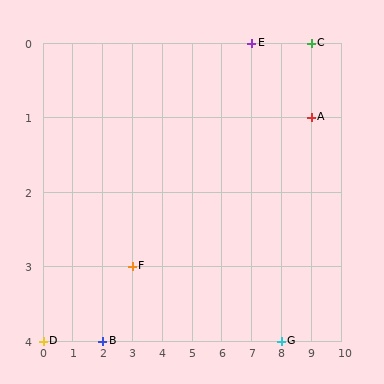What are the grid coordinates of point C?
Point C is at grid coordinates (9, 0).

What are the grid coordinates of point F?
Point F is at grid coordinates (3, 3).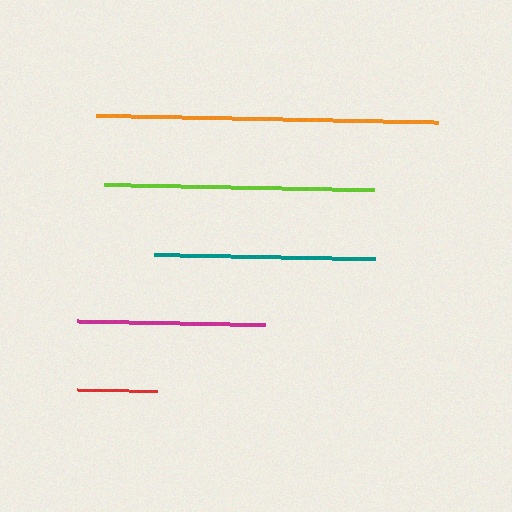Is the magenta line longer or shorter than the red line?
The magenta line is longer than the red line.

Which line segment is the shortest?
The red line is the shortest at approximately 80 pixels.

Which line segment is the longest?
The orange line is the longest at approximately 342 pixels.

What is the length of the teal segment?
The teal segment is approximately 222 pixels long.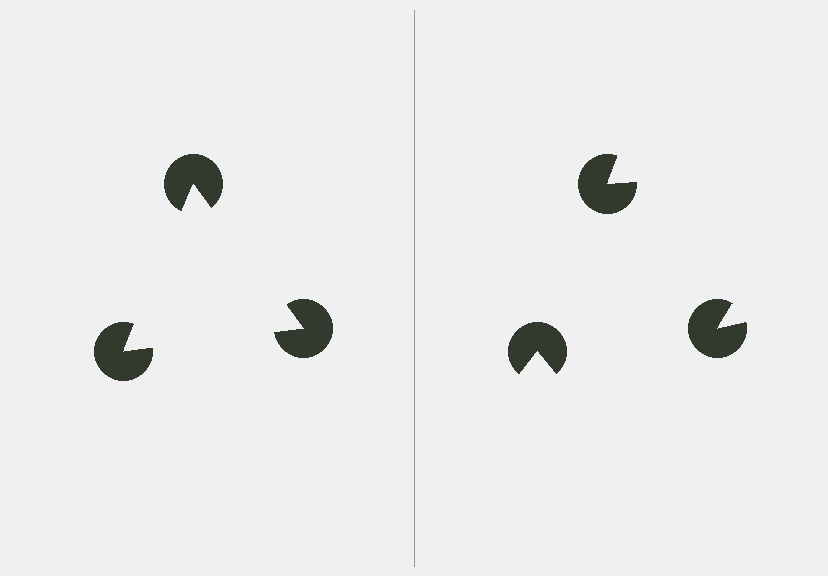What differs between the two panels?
The pac-man discs are positioned identically on both sides; only the wedge orientations differ. On the left they align to a triangle; on the right they are misaligned.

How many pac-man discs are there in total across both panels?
6 — 3 on each side.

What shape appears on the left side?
An illusory triangle.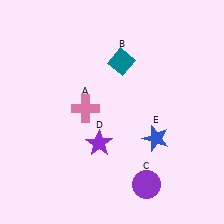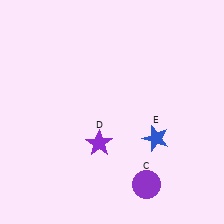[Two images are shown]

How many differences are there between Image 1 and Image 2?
There are 2 differences between the two images.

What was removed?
The pink cross (A), the teal diamond (B) were removed in Image 2.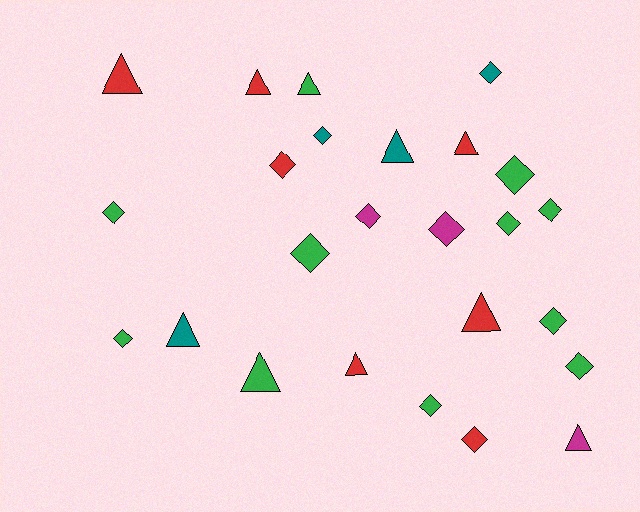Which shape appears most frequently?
Diamond, with 15 objects.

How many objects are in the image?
There are 25 objects.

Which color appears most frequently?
Green, with 11 objects.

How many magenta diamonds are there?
There are 2 magenta diamonds.